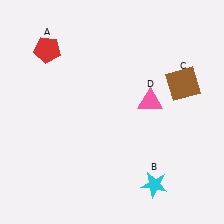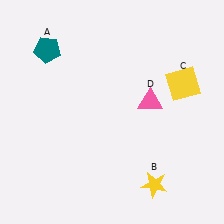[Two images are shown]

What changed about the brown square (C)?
In Image 1, C is brown. In Image 2, it changed to yellow.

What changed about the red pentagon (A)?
In Image 1, A is red. In Image 2, it changed to teal.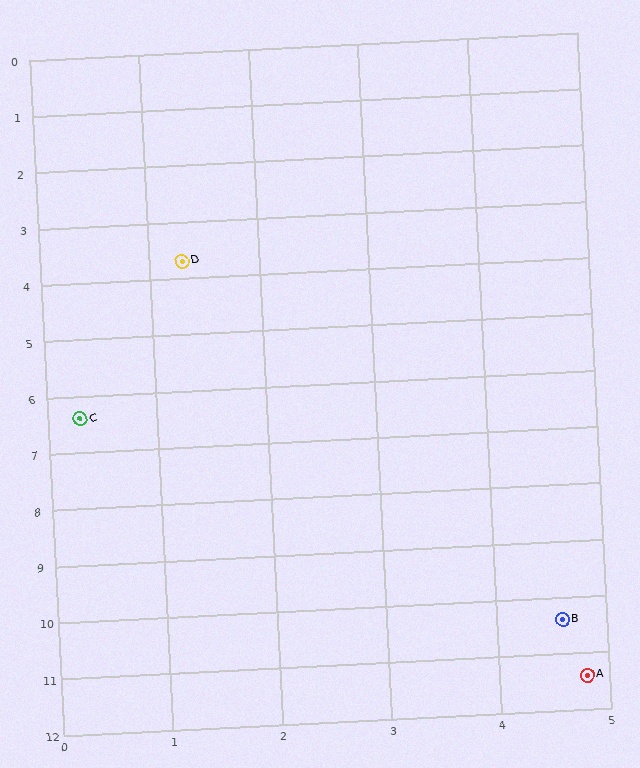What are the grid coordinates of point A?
Point A is at approximately (4.8, 11.4).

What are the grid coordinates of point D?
Point D is at approximately (1.3, 3.7).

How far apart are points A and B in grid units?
Points A and B are about 1.0 grid units apart.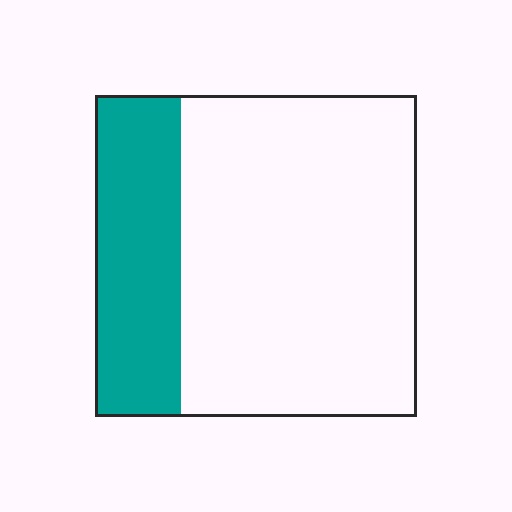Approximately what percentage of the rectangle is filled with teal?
Approximately 25%.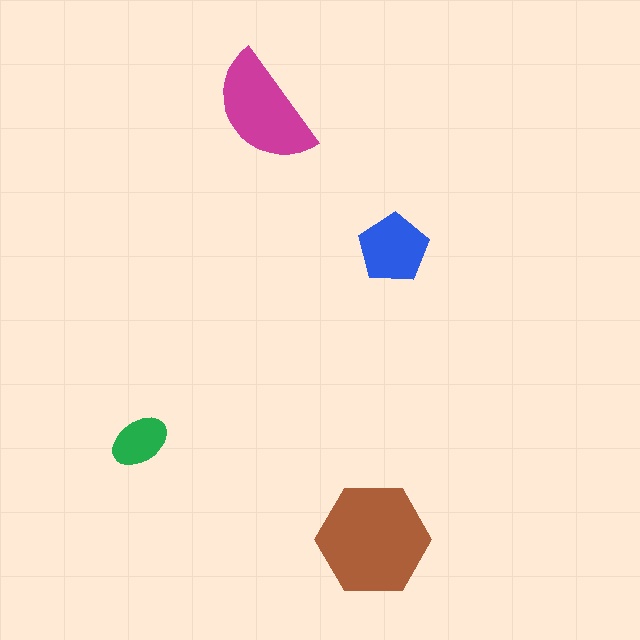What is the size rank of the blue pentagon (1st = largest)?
3rd.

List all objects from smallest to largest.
The green ellipse, the blue pentagon, the magenta semicircle, the brown hexagon.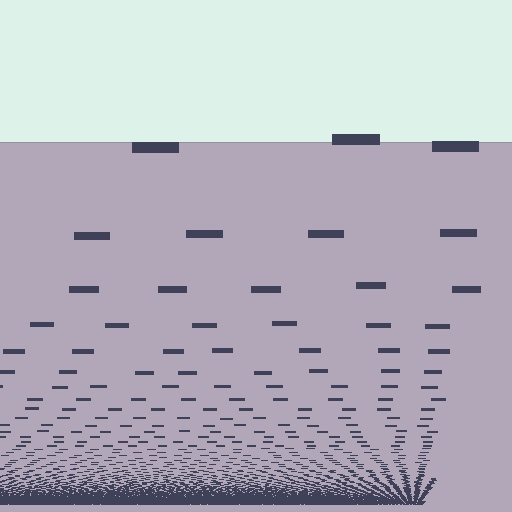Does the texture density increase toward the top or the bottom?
Density increases toward the bottom.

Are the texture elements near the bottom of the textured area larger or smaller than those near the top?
Smaller. The gradient is inverted — elements near the bottom are smaller and denser.